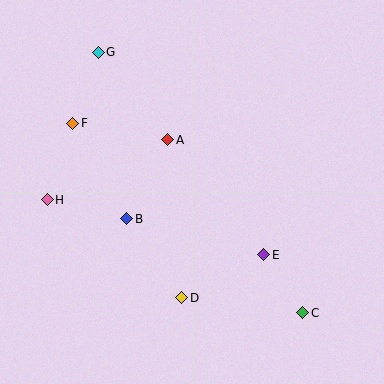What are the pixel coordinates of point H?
Point H is at (47, 200).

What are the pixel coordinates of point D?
Point D is at (182, 298).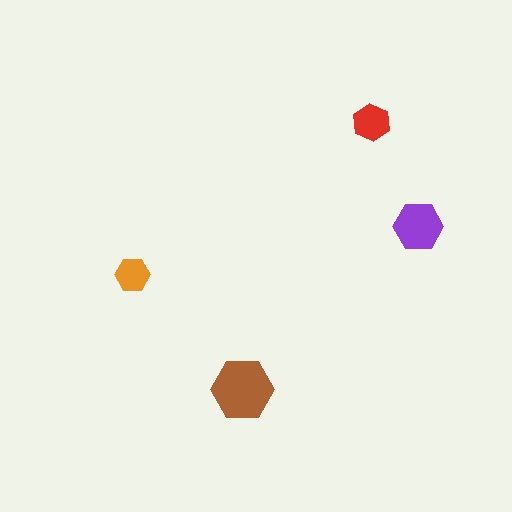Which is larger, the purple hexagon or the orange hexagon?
The purple one.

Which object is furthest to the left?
The orange hexagon is leftmost.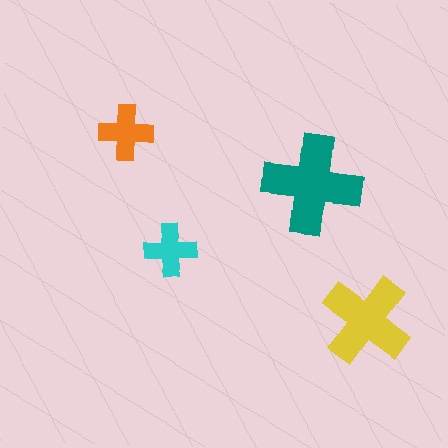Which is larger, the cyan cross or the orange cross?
The orange one.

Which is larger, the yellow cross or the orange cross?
The yellow one.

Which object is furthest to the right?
The yellow cross is rightmost.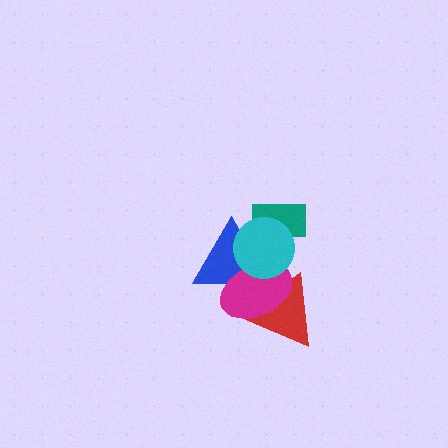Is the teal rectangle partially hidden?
Yes, it is partially covered by another shape.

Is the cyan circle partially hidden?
No, no other shape covers it.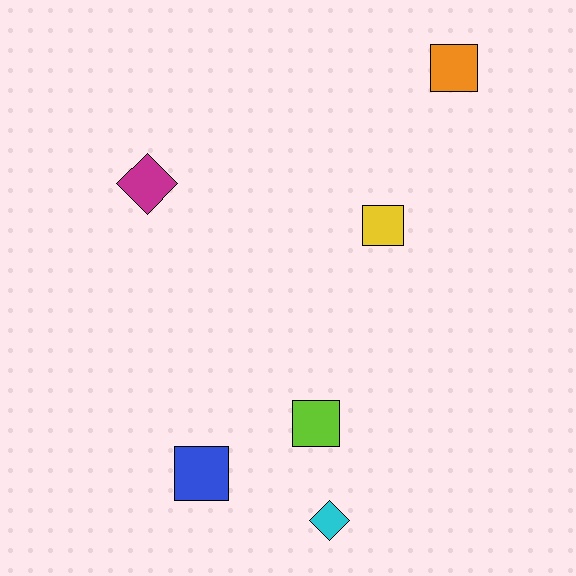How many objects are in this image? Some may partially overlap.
There are 6 objects.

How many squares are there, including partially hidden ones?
There are 4 squares.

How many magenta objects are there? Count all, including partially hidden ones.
There is 1 magenta object.